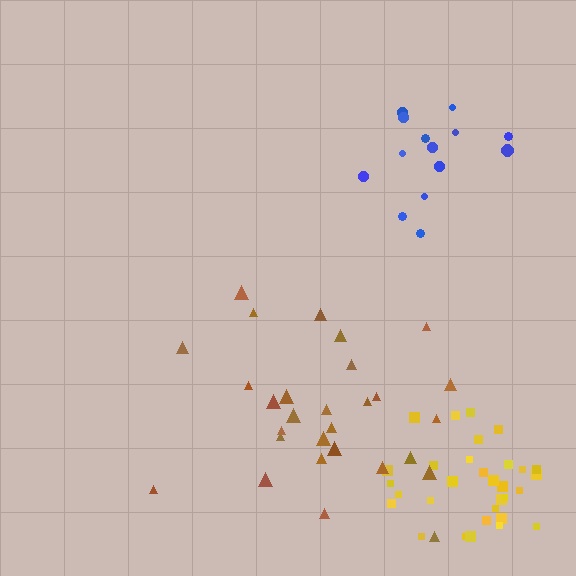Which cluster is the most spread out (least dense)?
Brown.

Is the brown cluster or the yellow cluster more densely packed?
Yellow.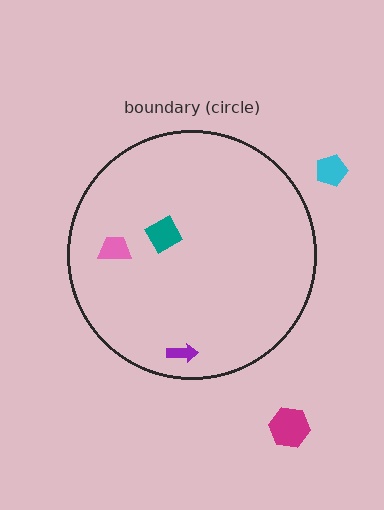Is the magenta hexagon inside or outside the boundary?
Outside.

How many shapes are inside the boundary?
3 inside, 2 outside.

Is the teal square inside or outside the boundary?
Inside.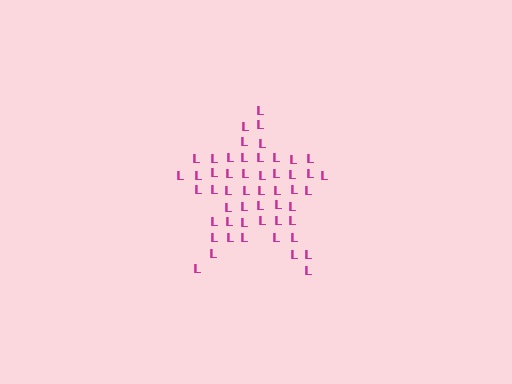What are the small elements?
The small elements are letter L's.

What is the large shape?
The large shape is a star.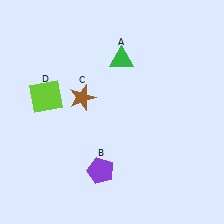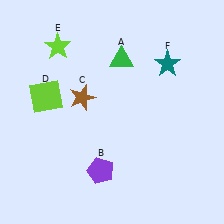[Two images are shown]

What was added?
A lime star (E), a teal star (F) were added in Image 2.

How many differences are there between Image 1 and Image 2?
There are 2 differences between the two images.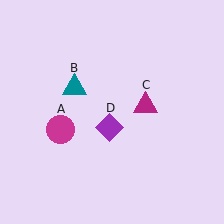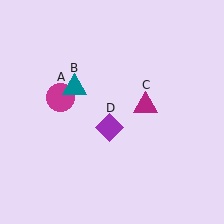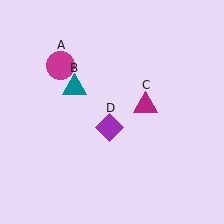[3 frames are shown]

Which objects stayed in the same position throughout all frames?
Teal triangle (object B) and magenta triangle (object C) and purple diamond (object D) remained stationary.